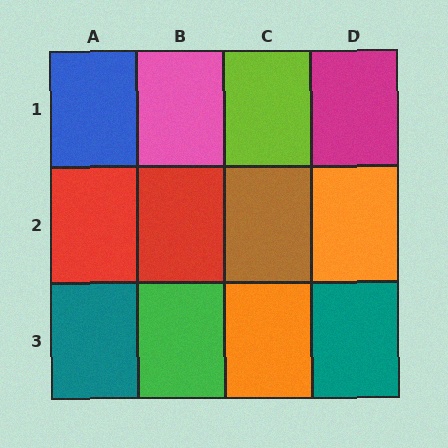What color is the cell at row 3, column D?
Teal.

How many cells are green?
1 cell is green.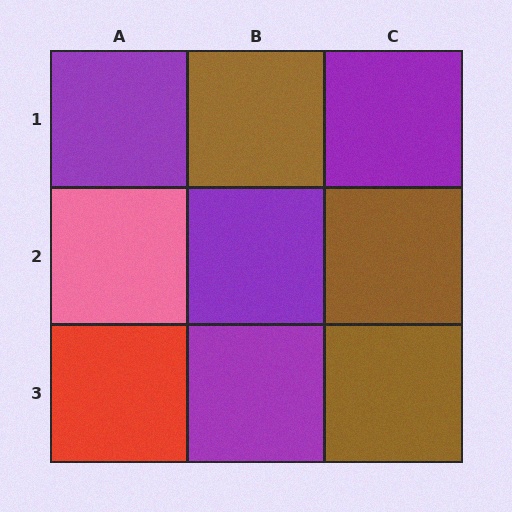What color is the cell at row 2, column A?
Pink.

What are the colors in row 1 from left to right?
Purple, brown, purple.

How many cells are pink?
1 cell is pink.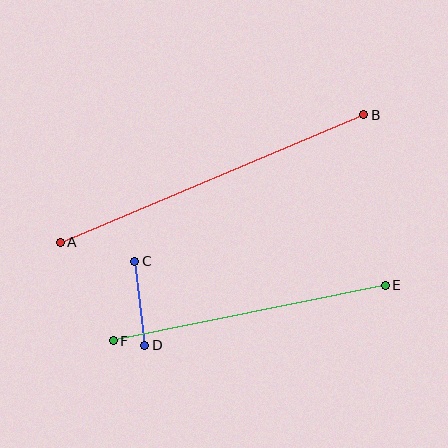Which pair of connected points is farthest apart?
Points A and B are farthest apart.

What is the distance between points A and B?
The distance is approximately 329 pixels.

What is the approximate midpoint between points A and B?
The midpoint is at approximately (212, 178) pixels.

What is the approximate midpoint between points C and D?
The midpoint is at approximately (140, 303) pixels.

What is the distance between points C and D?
The distance is approximately 84 pixels.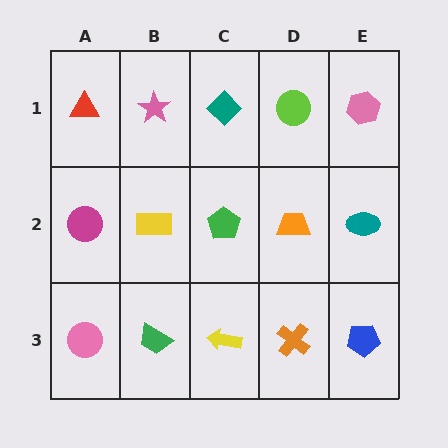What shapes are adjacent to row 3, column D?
An orange trapezoid (row 2, column D), a yellow arrow (row 3, column C), a blue pentagon (row 3, column E).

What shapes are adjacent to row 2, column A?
A red triangle (row 1, column A), a pink circle (row 3, column A), a yellow rectangle (row 2, column B).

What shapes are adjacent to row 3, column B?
A yellow rectangle (row 2, column B), a pink circle (row 3, column A), a yellow arrow (row 3, column C).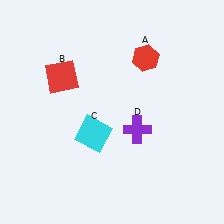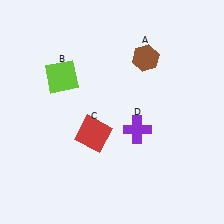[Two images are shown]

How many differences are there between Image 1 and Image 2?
There are 3 differences between the two images.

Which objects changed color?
A changed from red to brown. B changed from red to lime. C changed from cyan to red.